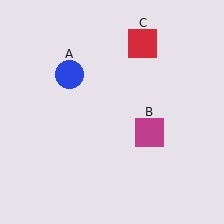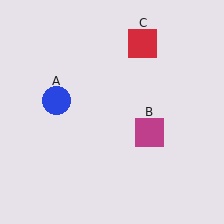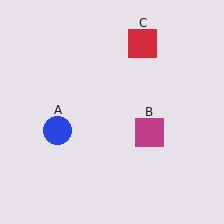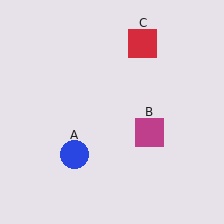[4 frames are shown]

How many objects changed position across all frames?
1 object changed position: blue circle (object A).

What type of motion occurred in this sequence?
The blue circle (object A) rotated counterclockwise around the center of the scene.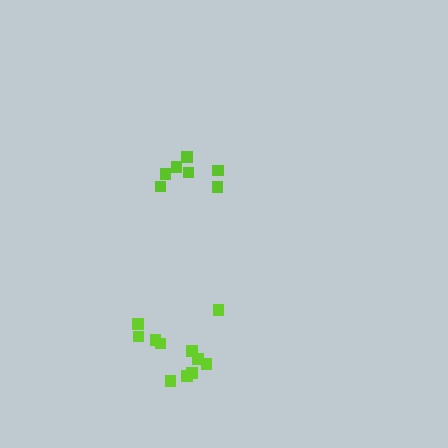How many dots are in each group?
Group 1: 7 dots, Group 2: 11 dots (18 total).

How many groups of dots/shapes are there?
There are 2 groups.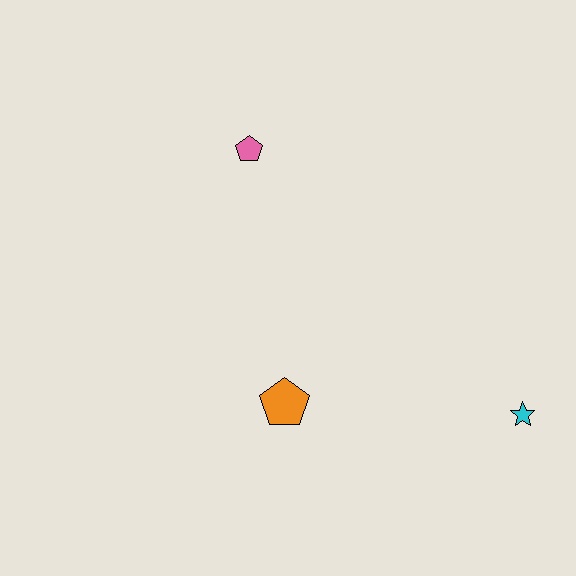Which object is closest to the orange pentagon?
The cyan star is closest to the orange pentagon.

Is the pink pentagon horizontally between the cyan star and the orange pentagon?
No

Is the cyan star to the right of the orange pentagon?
Yes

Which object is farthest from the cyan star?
The pink pentagon is farthest from the cyan star.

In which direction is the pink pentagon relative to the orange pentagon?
The pink pentagon is above the orange pentagon.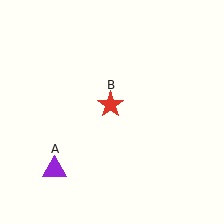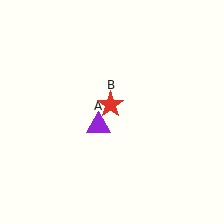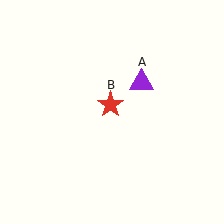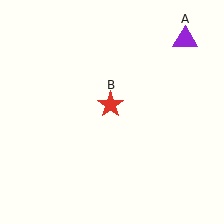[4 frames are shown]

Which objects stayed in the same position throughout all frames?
Red star (object B) remained stationary.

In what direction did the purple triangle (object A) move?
The purple triangle (object A) moved up and to the right.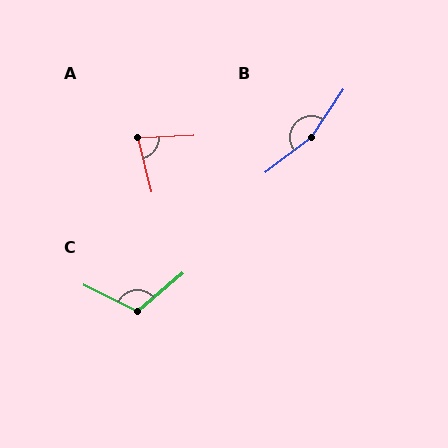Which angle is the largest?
B, at approximately 161 degrees.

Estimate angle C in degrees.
Approximately 113 degrees.